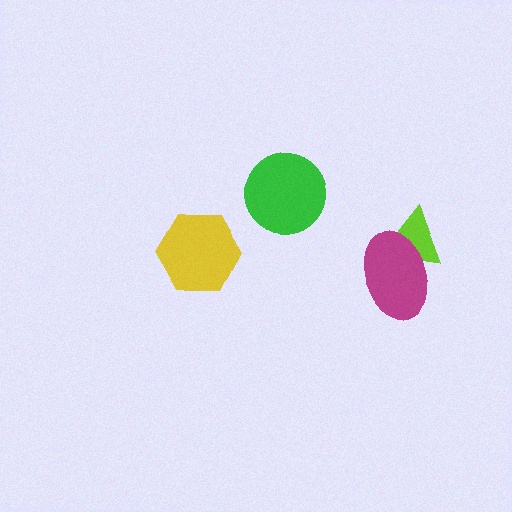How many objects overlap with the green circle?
0 objects overlap with the green circle.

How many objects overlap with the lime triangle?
1 object overlaps with the lime triangle.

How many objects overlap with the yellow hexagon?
0 objects overlap with the yellow hexagon.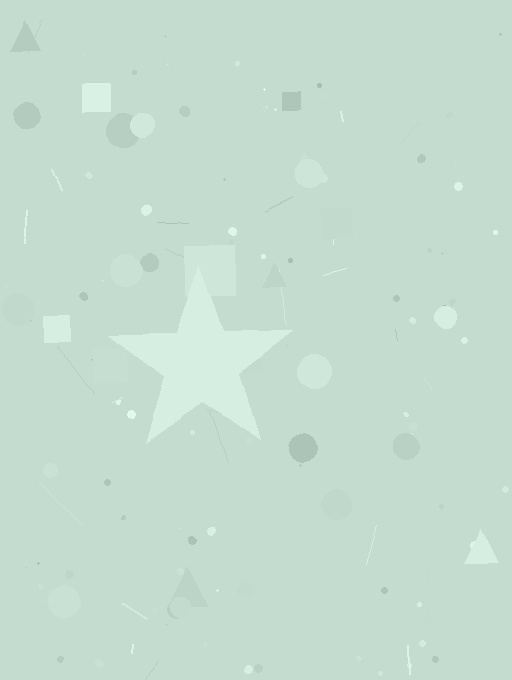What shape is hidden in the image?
A star is hidden in the image.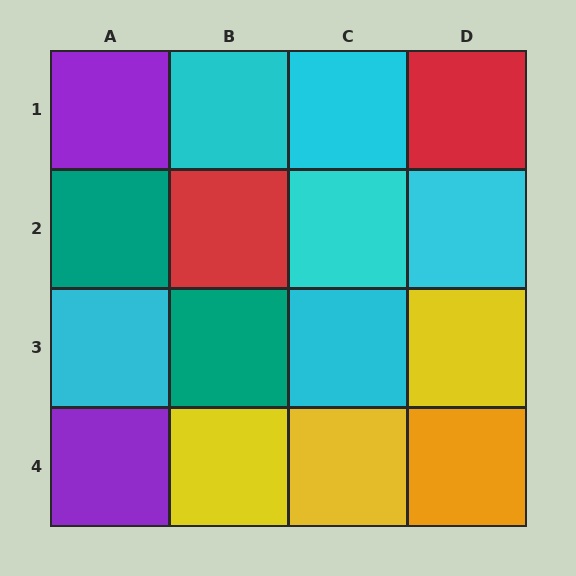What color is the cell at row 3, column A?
Cyan.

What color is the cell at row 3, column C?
Cyan.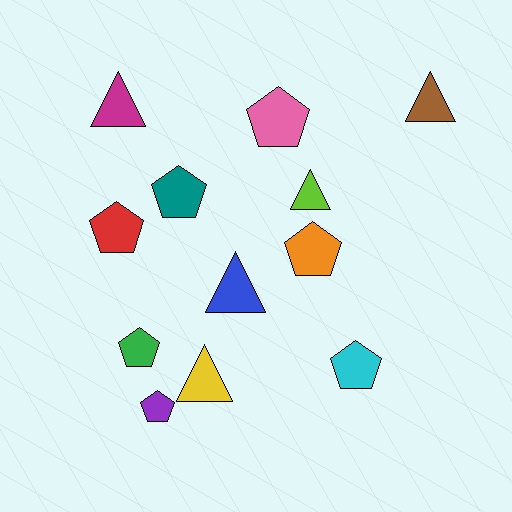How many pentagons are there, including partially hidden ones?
There are 7 pentagons.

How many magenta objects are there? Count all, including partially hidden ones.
There is 1 magenta object.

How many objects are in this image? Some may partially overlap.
There are 12 objects.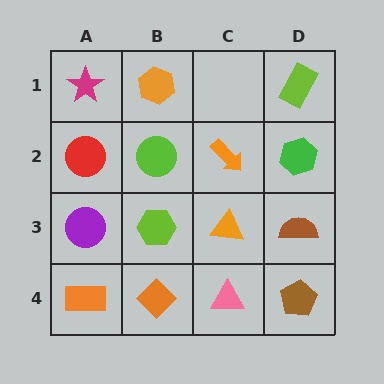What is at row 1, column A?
A magenta star.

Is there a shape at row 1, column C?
No, that cell is empty.